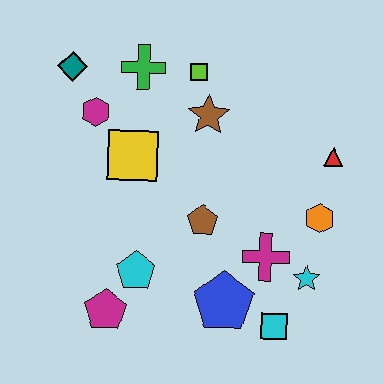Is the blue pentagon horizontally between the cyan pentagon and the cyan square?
Yes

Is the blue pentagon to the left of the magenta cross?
Yes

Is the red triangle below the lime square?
Yes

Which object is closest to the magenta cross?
The cyan star is closest to the magenta cross.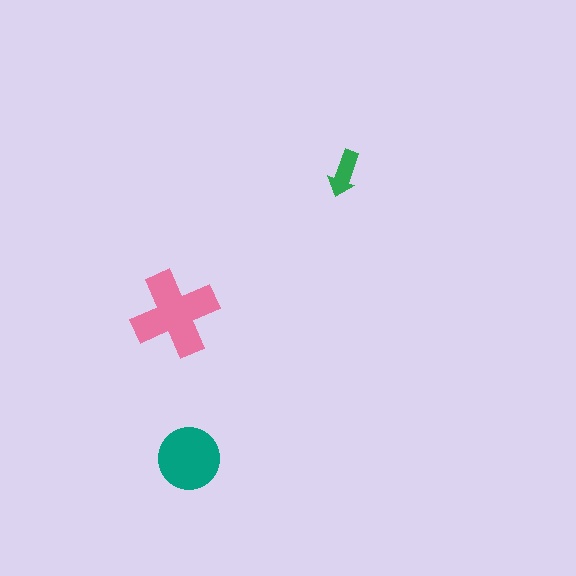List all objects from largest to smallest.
The pink cross, the teal circle, the green arrow.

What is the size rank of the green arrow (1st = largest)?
3rd.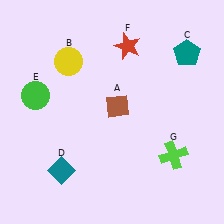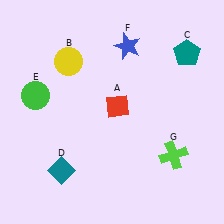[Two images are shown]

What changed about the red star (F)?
In Image 1, F is red. In Image 2, it changed to blue.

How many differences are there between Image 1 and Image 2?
There are 2 differences between the two images.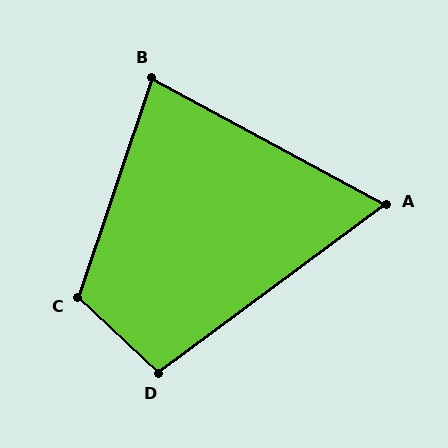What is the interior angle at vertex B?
Approximately 80 degrees (acute).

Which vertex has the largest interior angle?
C, at approximately 115 degrees.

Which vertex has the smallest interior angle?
A, at approximately 65 degrees.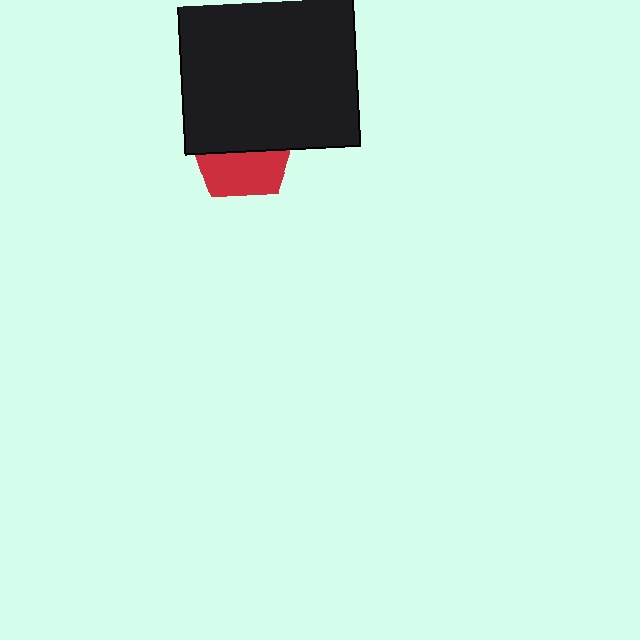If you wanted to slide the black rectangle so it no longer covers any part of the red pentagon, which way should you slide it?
Slide it up — that is the most direct way to separate the two shapes.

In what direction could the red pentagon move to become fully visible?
The red pentagon could move down. That would shift it out from behind the black rectangle entirely.